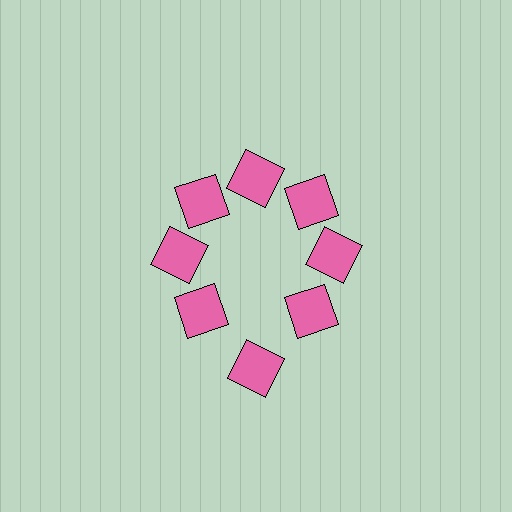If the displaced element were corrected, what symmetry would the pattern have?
It would have 8-fold rotational symmetry — the pattern would map onto itself every 45 degrees.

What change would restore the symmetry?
The symmetry would be restored by moving it inward, back onto the ring so that all 8 squares sit at equal angles and equal distance from the center.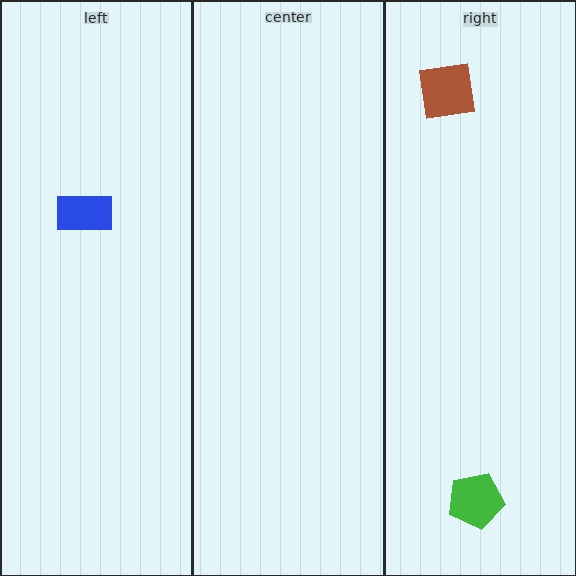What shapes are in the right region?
The brown square, the green pentagon.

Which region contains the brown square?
The right region.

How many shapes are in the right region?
2.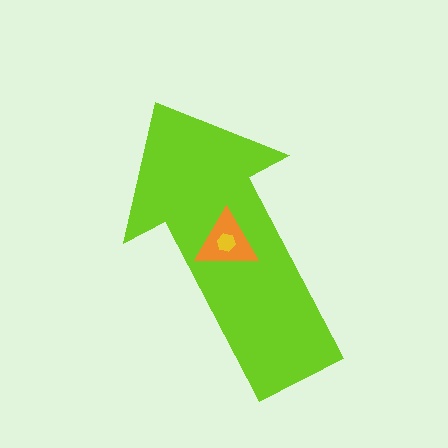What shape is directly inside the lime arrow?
The orange triangle.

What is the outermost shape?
The lime arrow.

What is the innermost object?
The yellow hexagon.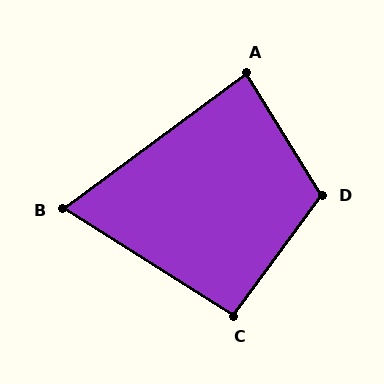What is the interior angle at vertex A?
Approximately 86 degrees (approximately right).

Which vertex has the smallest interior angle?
B, at approximately 69 degrees.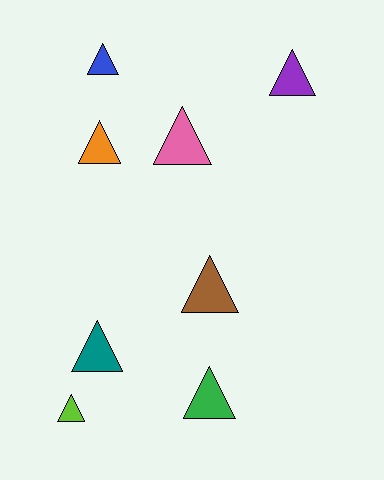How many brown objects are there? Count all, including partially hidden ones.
There is 1 brown object.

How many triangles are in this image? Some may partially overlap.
There are 8 triangles.